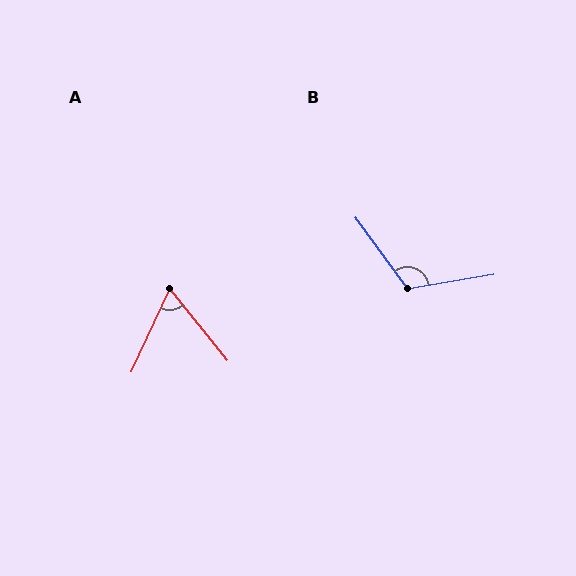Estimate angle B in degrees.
Approximately 116 degrees.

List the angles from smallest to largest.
A (64°), B (116°).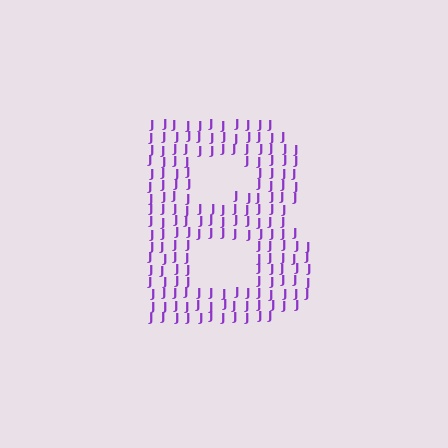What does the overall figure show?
The overall figure shows the letter B.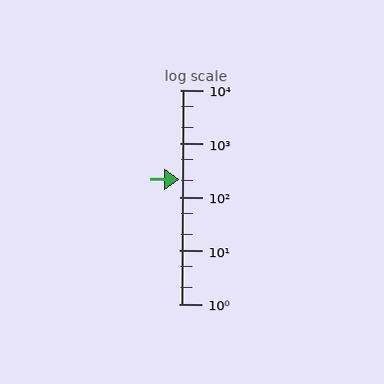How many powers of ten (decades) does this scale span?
The scale spans 4 decades, from 1 to 10000.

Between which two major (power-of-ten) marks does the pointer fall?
The pointer is between 100 and 1000.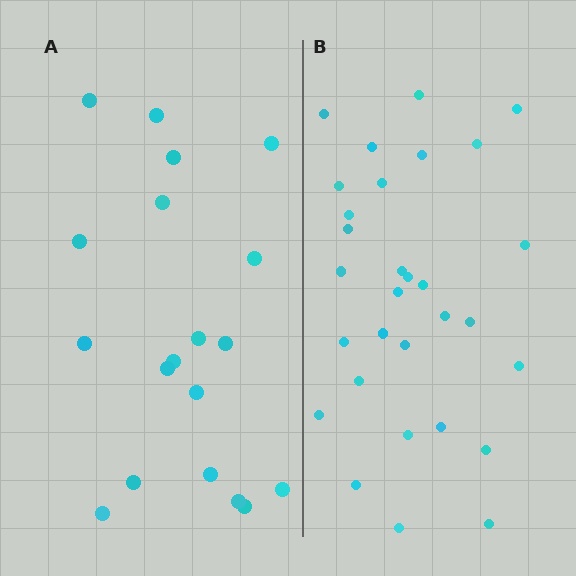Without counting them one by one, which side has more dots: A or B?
Region B (the right region) has more dots.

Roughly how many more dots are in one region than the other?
Region B has roughly 12 or so more dots than region A.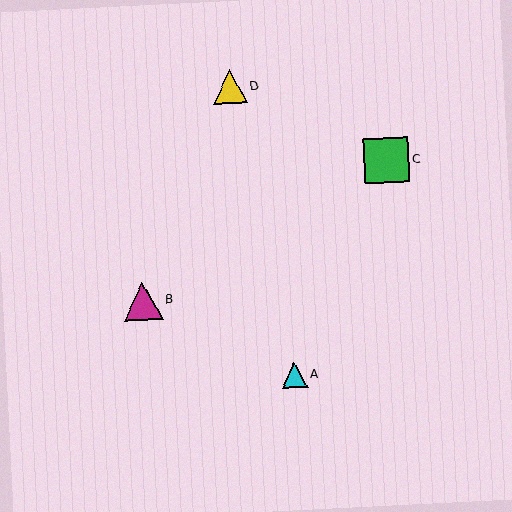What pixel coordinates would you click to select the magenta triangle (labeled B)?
Click at (143, 301) to select the magenta triangle B.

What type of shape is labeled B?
Shape B is a magenta triangle.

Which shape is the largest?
The green square (labeled C) is the largest.